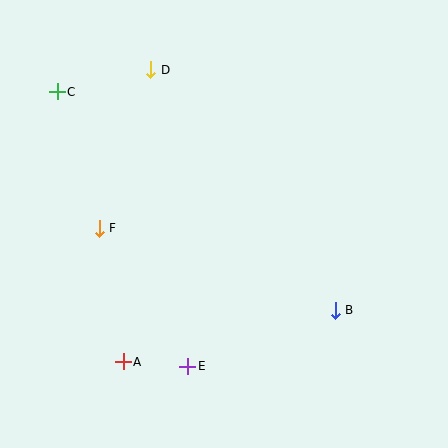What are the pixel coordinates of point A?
Point A is at (123, 362).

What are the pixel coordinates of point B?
Point B is at (335, 310).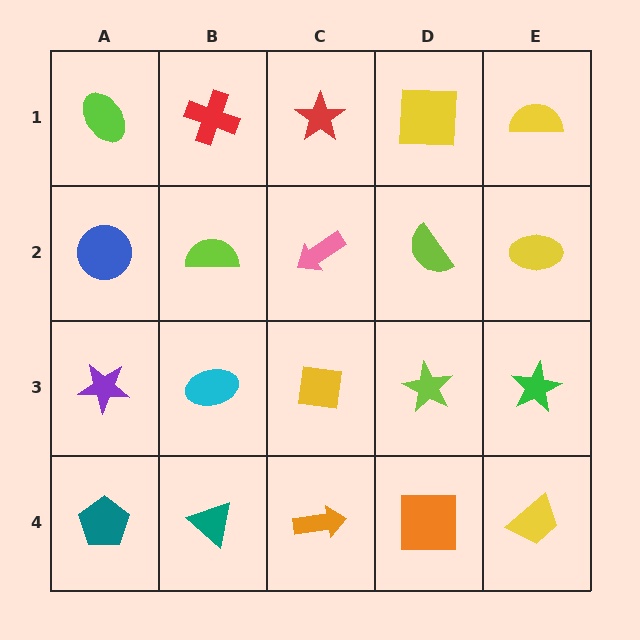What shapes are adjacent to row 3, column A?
A blue circle (row 2, column A), a teal pentagon (row 4, column A), a cyan ellipse (row 3, column B).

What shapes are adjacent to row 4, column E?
A green star (row 3, column E), an orange square (row 4, column D).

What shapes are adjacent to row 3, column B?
A lime semicircle (row 2, column B), a teal triangle (row 4, column B), a purple star (row 3, column A), a yellow square (row 3, column C).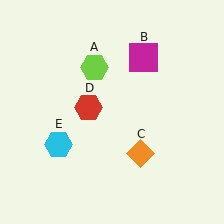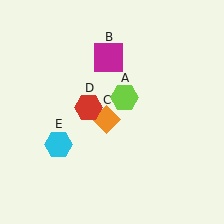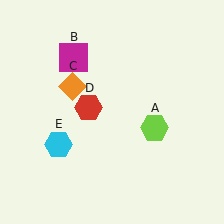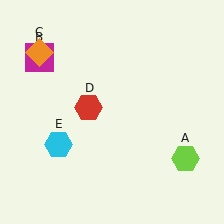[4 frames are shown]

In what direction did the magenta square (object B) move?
The magenta square (object B) moved left.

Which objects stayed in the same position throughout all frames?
Red hexagon (object D) and cyan hexagon (object E) remained stationary.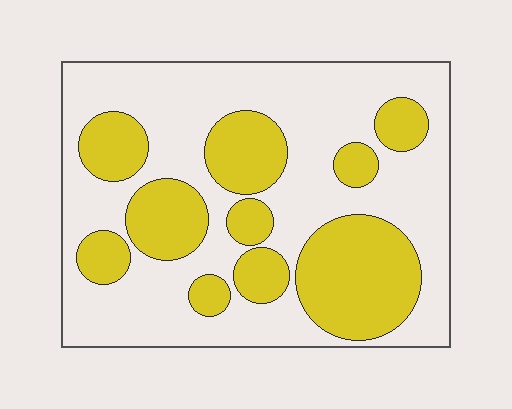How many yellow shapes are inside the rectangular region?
10.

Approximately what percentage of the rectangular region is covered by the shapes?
Approximately 35%.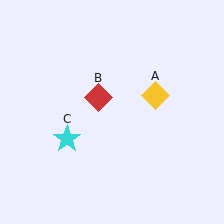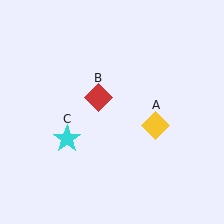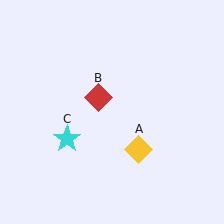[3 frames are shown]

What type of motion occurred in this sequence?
The yellow diamond (object A) rotated clockwise around the center of the scene.